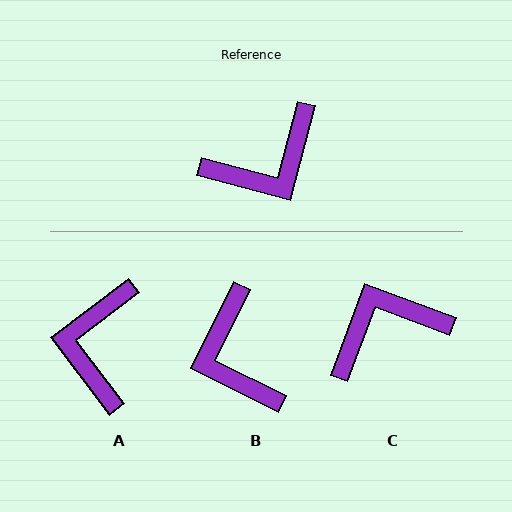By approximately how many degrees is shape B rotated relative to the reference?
Approximately 102 degrees clockwise.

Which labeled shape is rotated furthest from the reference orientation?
C, about 174 degrees away.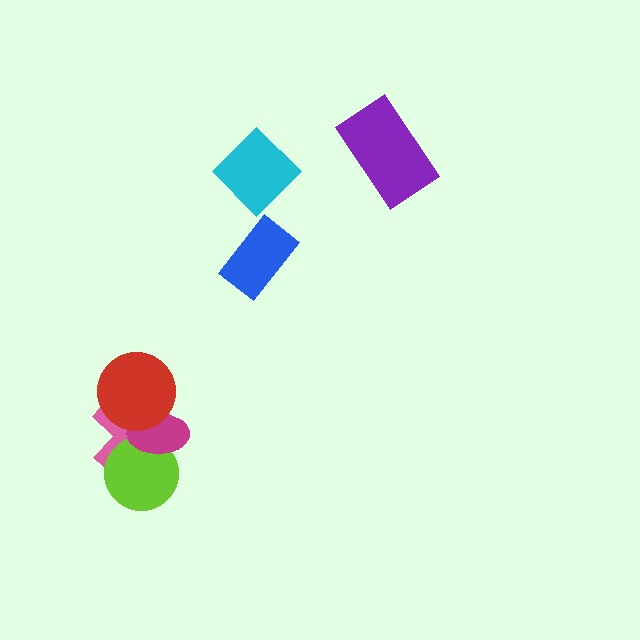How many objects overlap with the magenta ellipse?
3 objects overlap with the magenta ellipse.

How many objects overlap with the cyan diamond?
0 objects overlap with the cyan diamond.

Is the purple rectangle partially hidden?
No, no other shape covers it.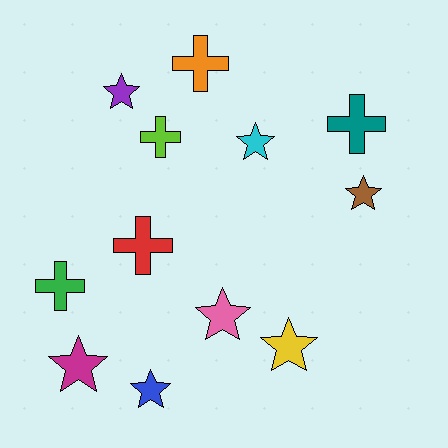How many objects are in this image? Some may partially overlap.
There are 12 objects.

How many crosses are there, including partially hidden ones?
There are 5 crosses.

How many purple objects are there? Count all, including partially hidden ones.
There is 1 purple object.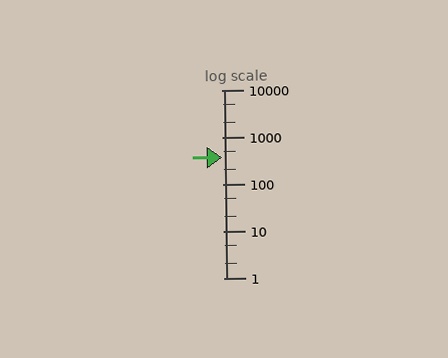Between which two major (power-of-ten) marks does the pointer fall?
The pointer is between 100 and 1000.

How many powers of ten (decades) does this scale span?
The scale spans 4 decades, from 1 to 10000.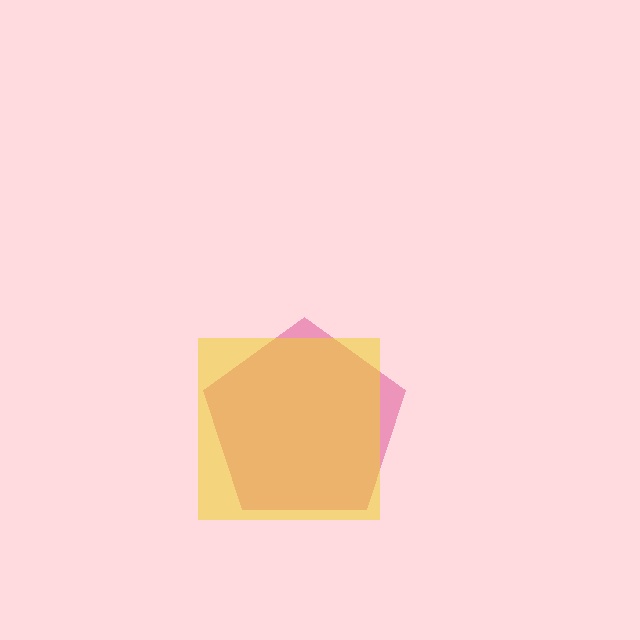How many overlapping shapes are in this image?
There are 2 overlapping shapes in the image.